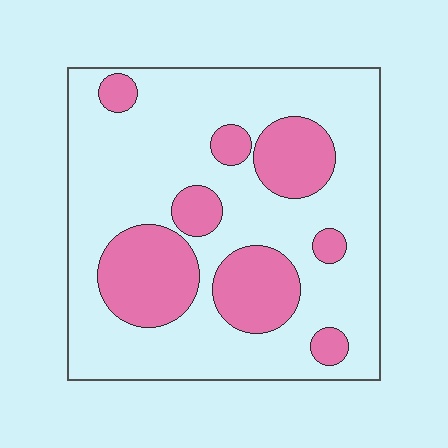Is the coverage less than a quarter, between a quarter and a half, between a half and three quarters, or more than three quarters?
Between a quarter and a half.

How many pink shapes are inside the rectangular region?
8.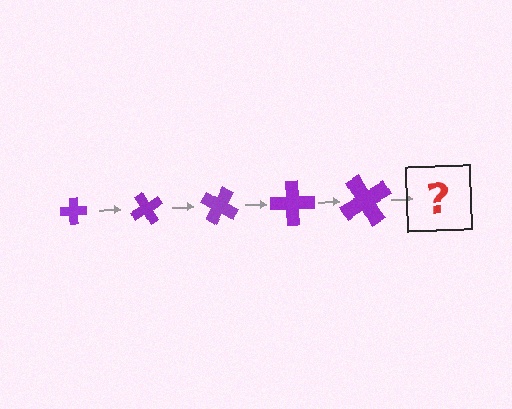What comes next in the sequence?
The next element should be a cross, larger than the previous one and rotated 300 degrees from the start.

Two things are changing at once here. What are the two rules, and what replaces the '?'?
The two rules are that the cross grows larger each step and it rotates 60 degrees each step. The '?' should be a cross, larger than the previous one and rotated 300 degrees from the start.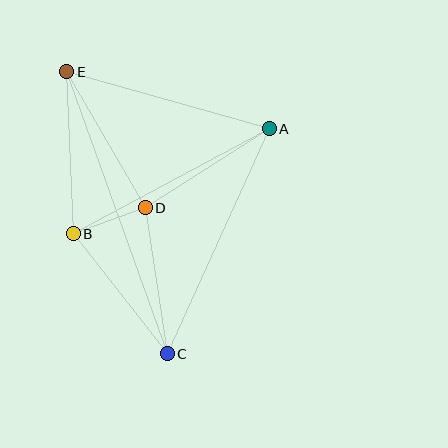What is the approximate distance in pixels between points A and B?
The distance between A and B is approximately 222 pixels.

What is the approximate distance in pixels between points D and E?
The distance between D and E is approximately 157 pixels.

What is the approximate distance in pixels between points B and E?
The distance between B and E is approximately 162 pixels.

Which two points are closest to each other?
Points B and D are closest to each other.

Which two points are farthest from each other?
Points C and E are farthest from each other.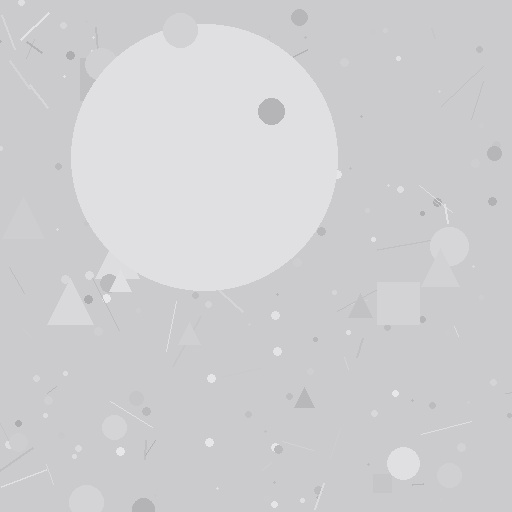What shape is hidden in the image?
A circle is hidden in the image.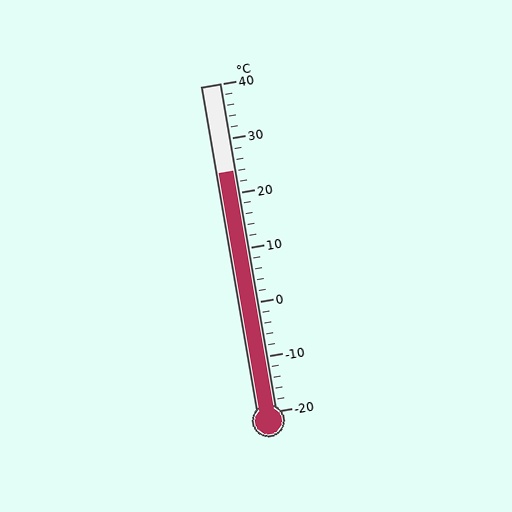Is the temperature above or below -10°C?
The temperature is above -10°C.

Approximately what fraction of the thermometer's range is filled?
The thermometer is filled to approximately 75% of its range.